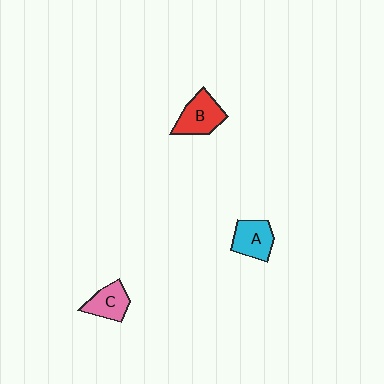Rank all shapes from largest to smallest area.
From largest to smallest: B (red), A (cyan), C (pink).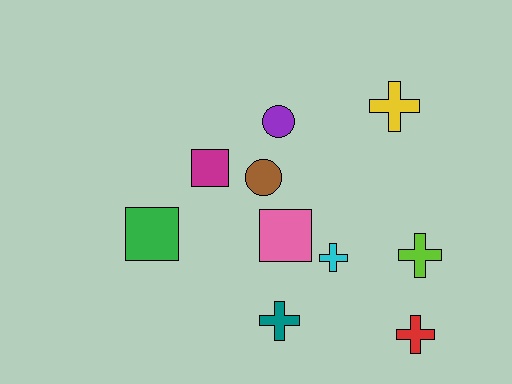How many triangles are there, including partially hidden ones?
There are no triangles.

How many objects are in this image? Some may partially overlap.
There are 10 objects.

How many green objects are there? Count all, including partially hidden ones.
There is 1 green object.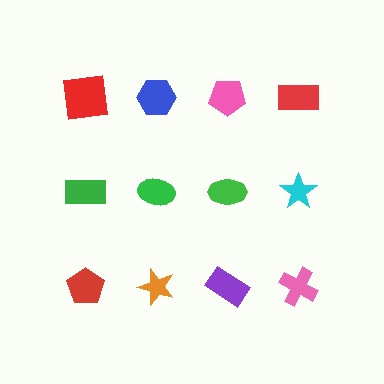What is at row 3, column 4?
A pink cross.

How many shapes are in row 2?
4 shapes.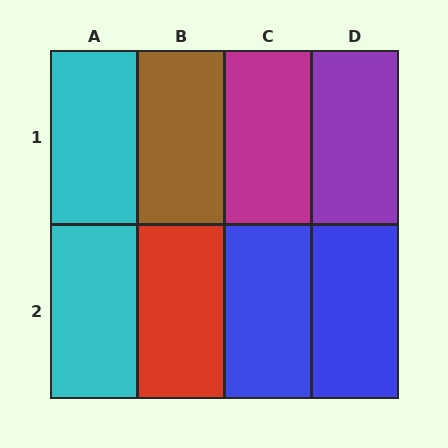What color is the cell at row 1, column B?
Brown.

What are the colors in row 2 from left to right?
Cyan, red, blue, blue.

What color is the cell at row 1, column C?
Magenta.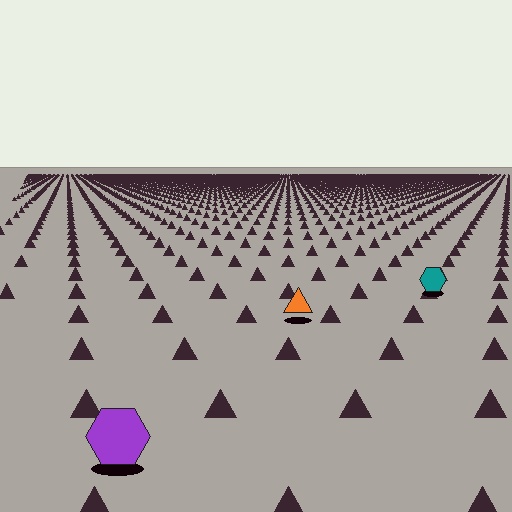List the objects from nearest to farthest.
From nearest to farthest: the purple hexagon, the orange triangle, the teal hexagon.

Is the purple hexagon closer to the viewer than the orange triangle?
Yes. The purple hexagon is closer — you can tell from the texture gradient: the ground texture is coarser near it.